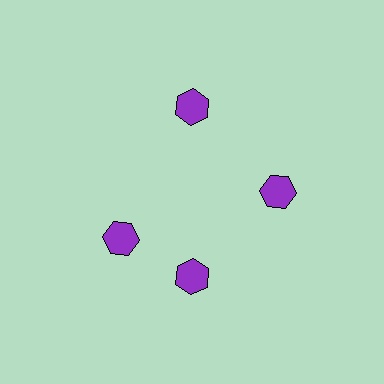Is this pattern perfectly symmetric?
No. The 4 purple hexagons are arranged in a ring, but one element near the 9 o'clock position is rotated out of alignment along the ring, breaking the 4-fold rotational symmetry.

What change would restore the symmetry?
The symmetry would be restored by rotating it back into even spacing with its neighbors so that all 4 hexagons sit at equal angles and equal distance from the center.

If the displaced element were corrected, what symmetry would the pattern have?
It would have 4-fold rotational symmetry — the pattern would map onto itself every 90 degrees.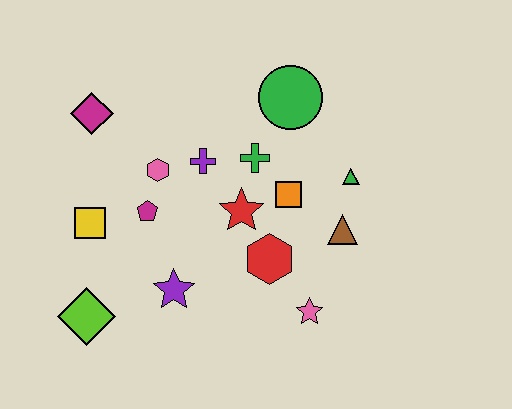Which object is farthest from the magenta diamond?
The pink star is farthest from the magenta diamond.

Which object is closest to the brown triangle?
The green triangle is closest to the brown triangle.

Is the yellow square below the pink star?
No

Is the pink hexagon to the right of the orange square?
No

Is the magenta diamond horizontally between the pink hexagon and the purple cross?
No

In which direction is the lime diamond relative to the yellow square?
The lime diamond is below the yellow square.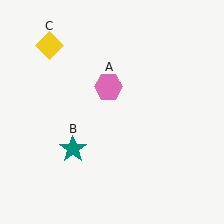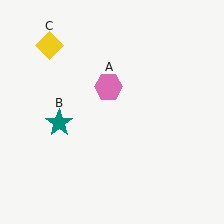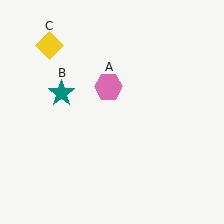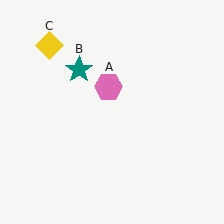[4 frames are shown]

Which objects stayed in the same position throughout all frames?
Pink hexagon (object A) and yellow diamond (object C) remained stationary.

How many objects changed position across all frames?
1 object changed position: teal star (object B).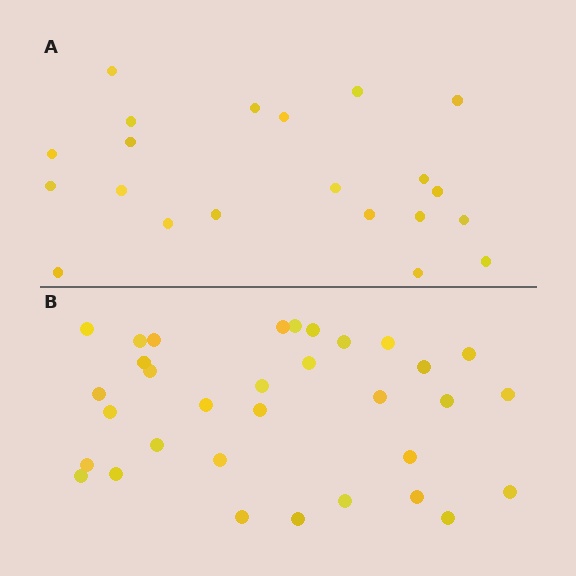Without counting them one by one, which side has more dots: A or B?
Region B (the bottom region) has more dots.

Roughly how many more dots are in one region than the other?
Region B has roughly 12 or so more dots than region A.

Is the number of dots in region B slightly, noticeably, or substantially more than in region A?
Region B has substantially more. The ratio is roughly 1.6 to 1.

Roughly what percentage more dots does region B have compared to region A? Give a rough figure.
About 55% more.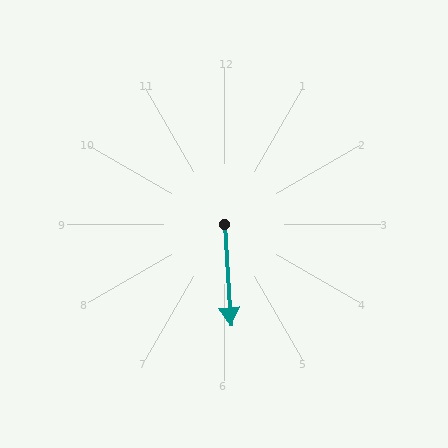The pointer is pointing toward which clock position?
Roughly 6 o'clock.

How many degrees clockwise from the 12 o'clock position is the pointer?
Approximately 177 degrees.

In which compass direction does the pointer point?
South.